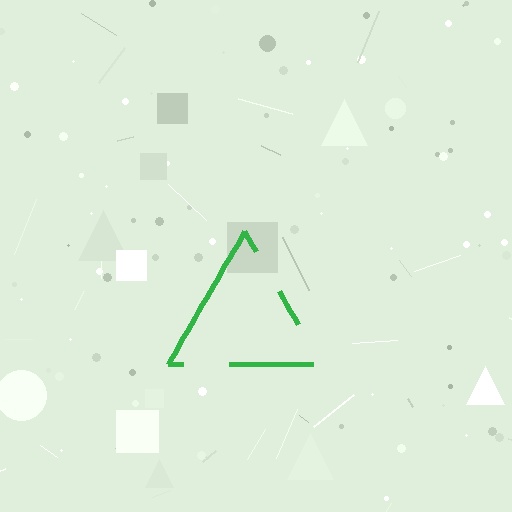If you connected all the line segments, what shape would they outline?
They would outline a triangle.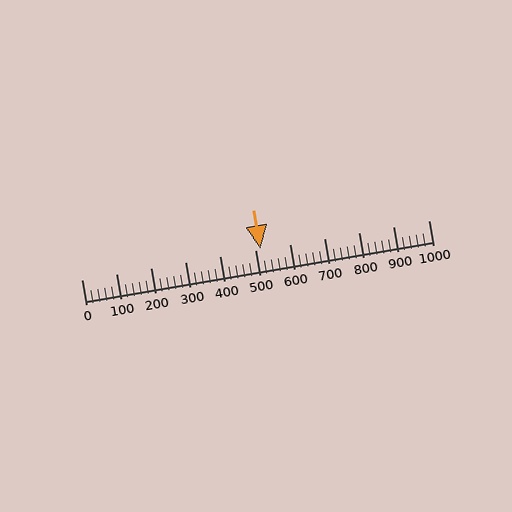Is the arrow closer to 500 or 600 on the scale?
The arrow is closer to 500.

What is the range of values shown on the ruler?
The ruler shows values from 0 to 1000.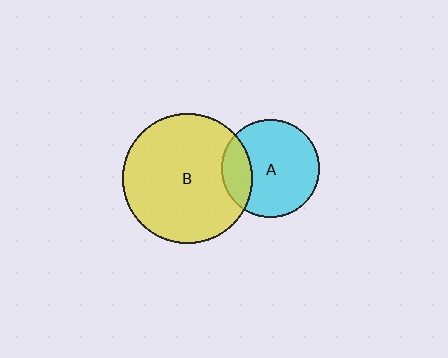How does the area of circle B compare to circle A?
Approximately 1.7 times.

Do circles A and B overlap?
Yes.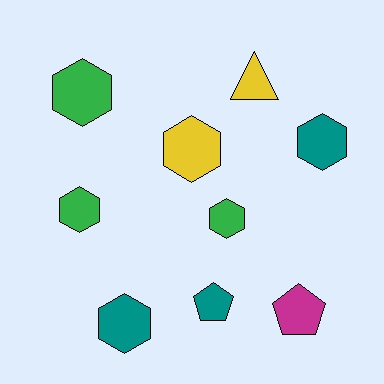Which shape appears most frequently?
Hexagon, with 6 objects.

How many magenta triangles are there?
There are no magenta triangles.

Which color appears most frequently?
Teal, with 3 objects.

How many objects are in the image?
There are 9 objects.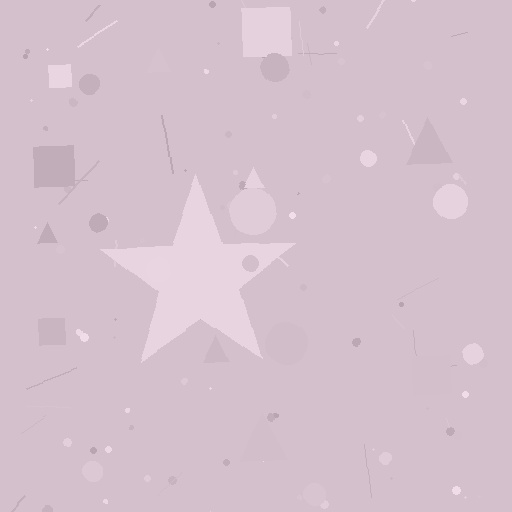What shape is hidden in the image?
A star is hidden in the image.